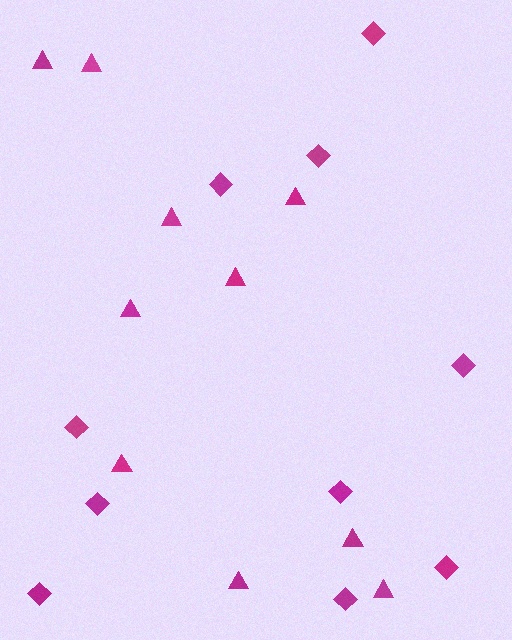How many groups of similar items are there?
There are 2 groups: one group of triangles (10) and one group of diamonds (10).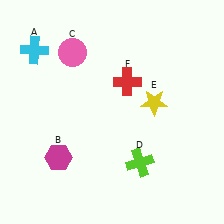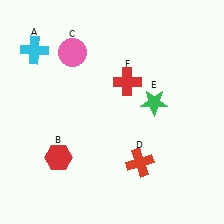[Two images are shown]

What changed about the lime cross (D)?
In Image 1, D is lime. In Image 2, it changed to red.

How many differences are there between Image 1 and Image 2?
There are 3 differences between the two images.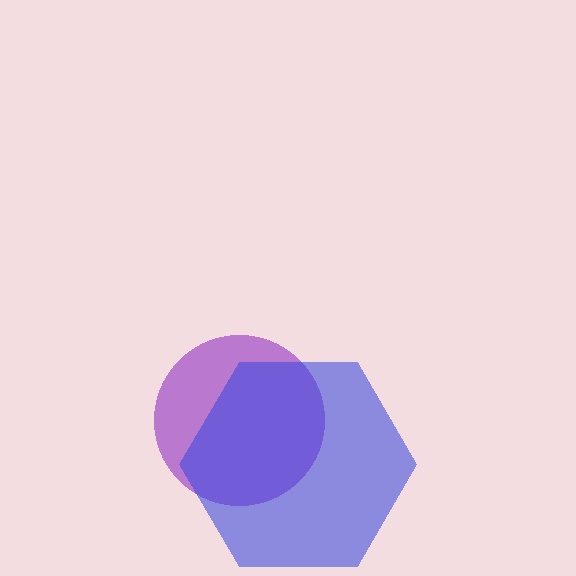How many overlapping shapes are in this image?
There are 2 overlapping shapes in the image.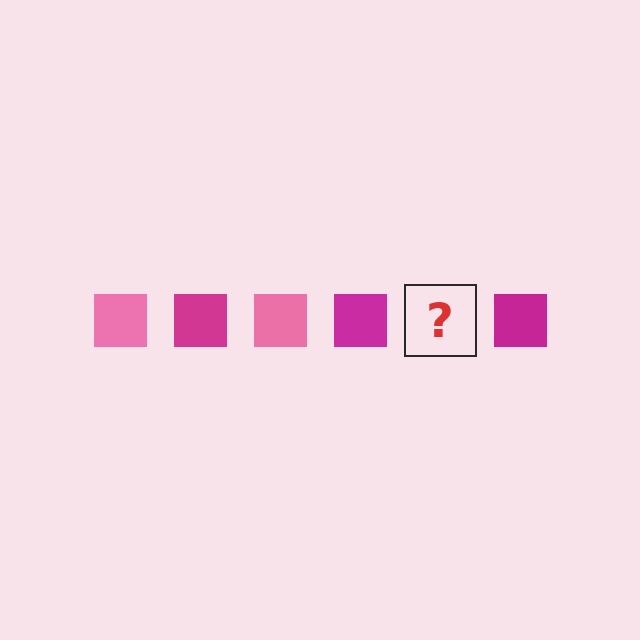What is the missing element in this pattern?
The missing element is a pink square.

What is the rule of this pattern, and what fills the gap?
The rule is that the pattern cycles through pink, magenta squares. The gap should be filled with a pink square.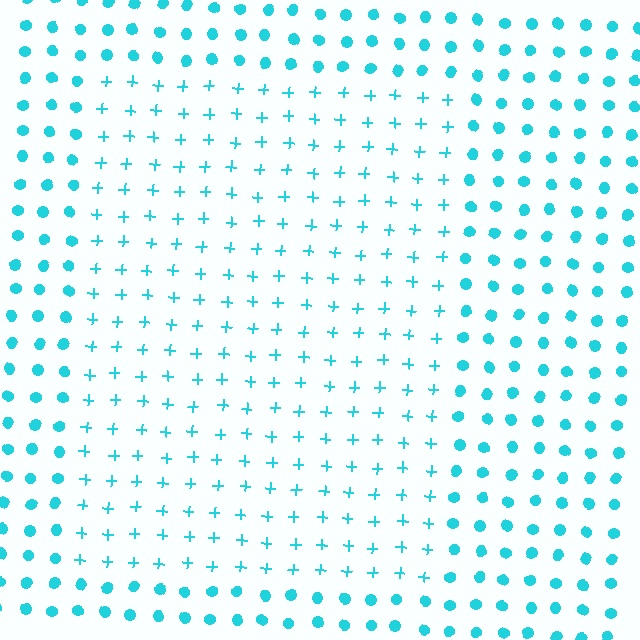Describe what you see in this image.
The image is filled with small cyan elements arranged in a uniform grid. A rectangle-shaped region contains plus signs, while the surrounding area contains circles. The boundary is defined purely by the change in element shape.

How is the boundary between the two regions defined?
The boundary is defined by a change in element shape: plus signs inside vs. circles outside. All elements share the same color and spacing.